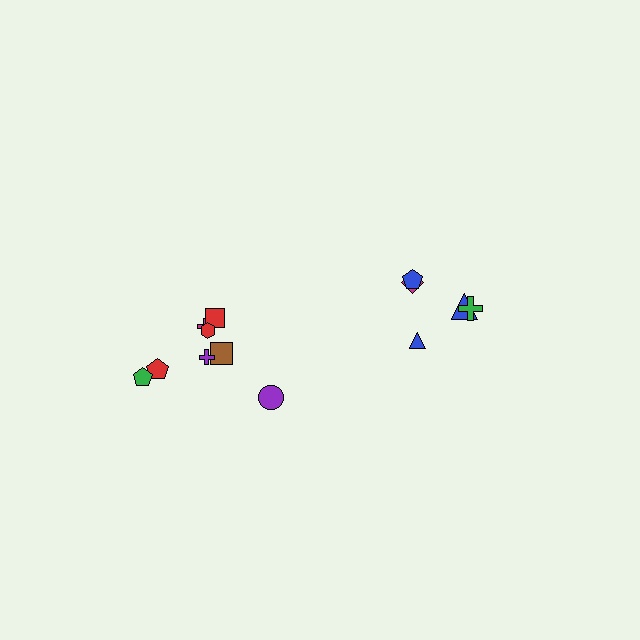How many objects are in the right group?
There are 5 objects.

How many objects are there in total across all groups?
There are 13 objects.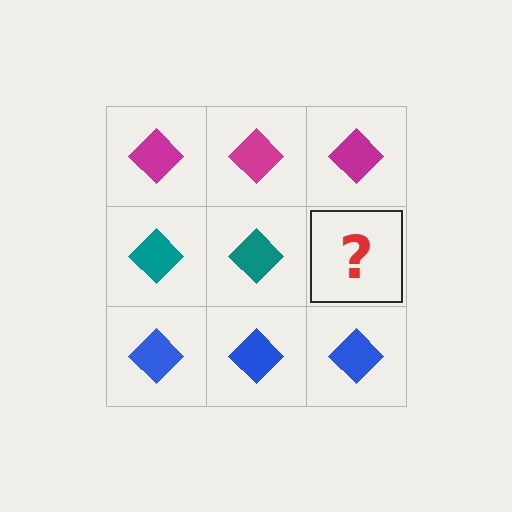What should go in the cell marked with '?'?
The missing cell should contain a teal diamond.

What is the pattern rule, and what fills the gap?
The rule is that each row has a consistent color. The gap should be filled with a teal diamond.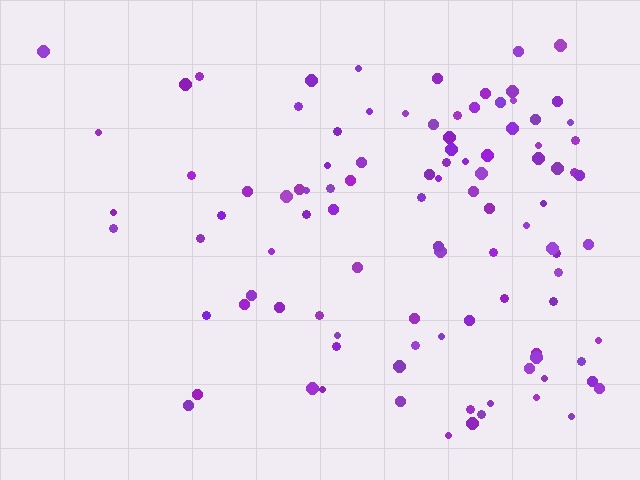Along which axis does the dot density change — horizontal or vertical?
Horizontal.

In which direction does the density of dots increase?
From left to right, with the right side densest.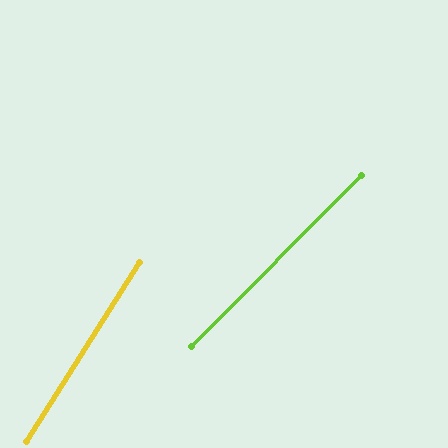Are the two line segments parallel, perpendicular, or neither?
Neither parallel nor perpendicular — they differ by about 13°.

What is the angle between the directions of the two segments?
Approximately 13 degrees.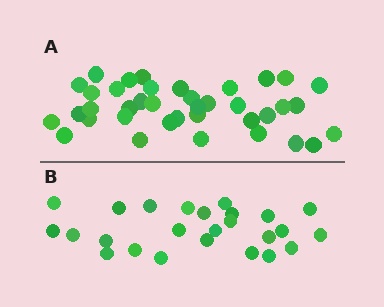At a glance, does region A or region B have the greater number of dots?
Region A (the top region) has more dots.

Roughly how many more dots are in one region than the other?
Region A has approximately 15 more dots than region B.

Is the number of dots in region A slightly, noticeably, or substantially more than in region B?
Region A has substantially more. The ratio is roughly 1.5 to 1.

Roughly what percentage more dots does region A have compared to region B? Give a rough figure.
About 50% more.